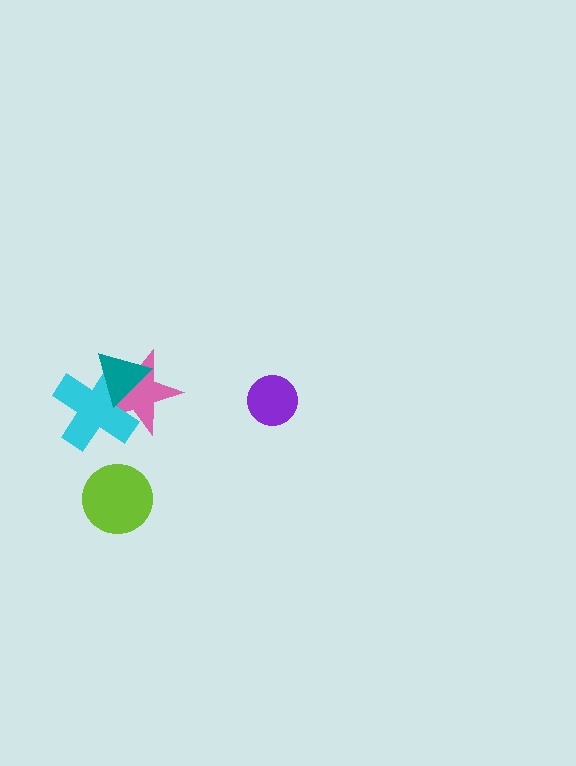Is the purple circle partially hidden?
No, no other shape covers it.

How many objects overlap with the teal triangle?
2 objects overlap with the teal triangle.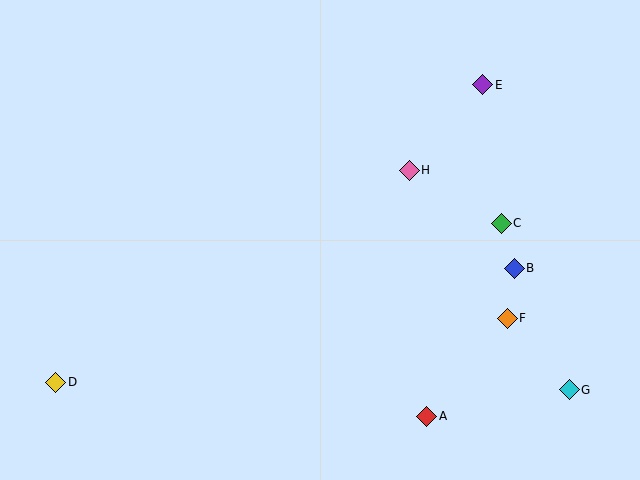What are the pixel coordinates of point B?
Point B is at (514, 268).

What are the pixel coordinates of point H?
Point H is at (409, 170).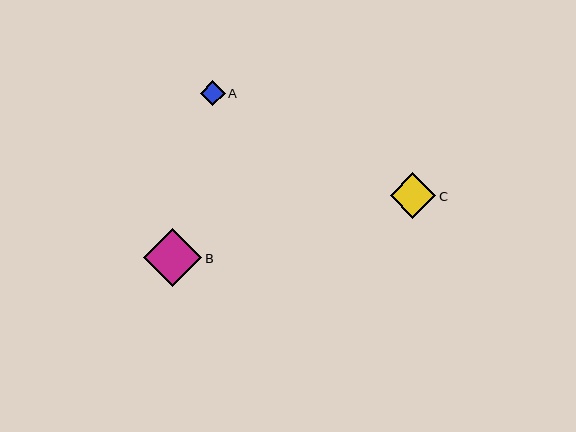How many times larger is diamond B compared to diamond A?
Diamond B is approximately 2.3 times the size of diamond A.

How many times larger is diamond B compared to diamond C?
Diamond B is approximately 1.3 times the size of diamond C.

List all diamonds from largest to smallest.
From largest to smallest: B, C, A.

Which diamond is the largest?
Diamond B is the largest with a size of approximately 58 pixels.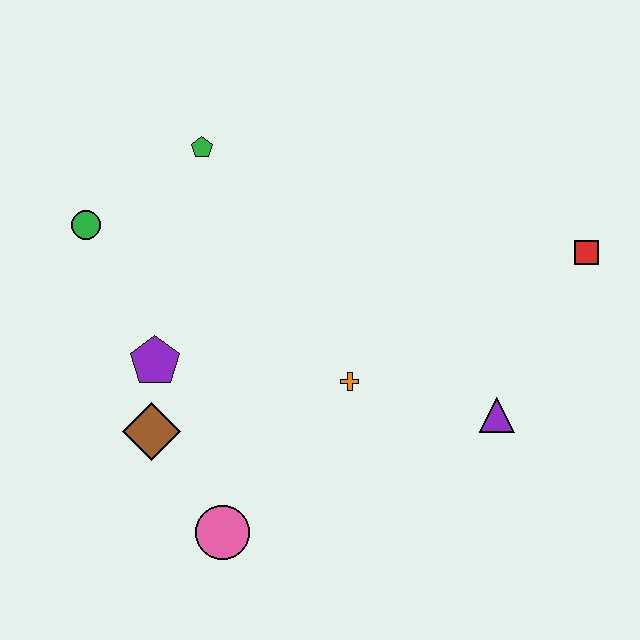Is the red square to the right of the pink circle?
Yes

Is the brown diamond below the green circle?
Yes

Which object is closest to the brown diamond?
The purple pentagon is closest to the brown diamond.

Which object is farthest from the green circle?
The red square is farthest from the green circle.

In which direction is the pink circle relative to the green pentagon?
The pink circle is below the green pentagon.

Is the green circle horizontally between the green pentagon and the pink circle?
No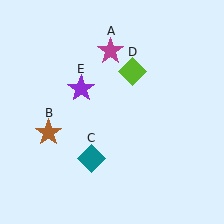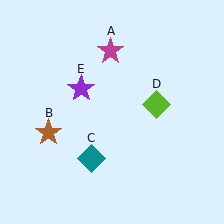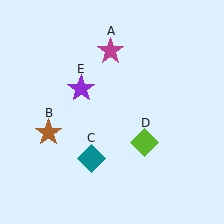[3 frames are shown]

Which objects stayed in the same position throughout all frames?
Magenta star (object A) and brown star (object B) and teal diamond (object C) and purple star (object E) remained stationary.